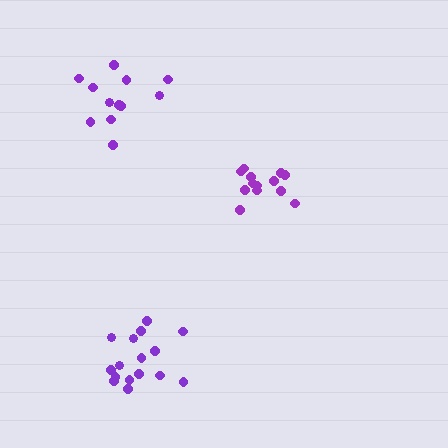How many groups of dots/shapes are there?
There are 3 groups.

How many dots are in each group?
Group 1: 16 dots, Group 2: 12 dots, Group 3: 13 dots (41 total).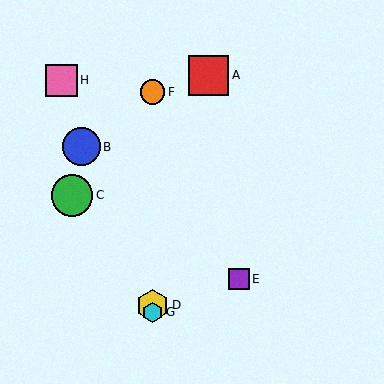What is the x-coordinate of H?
Object H is at x≈61.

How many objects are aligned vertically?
3 objects (D, F, G) are aligned vertically.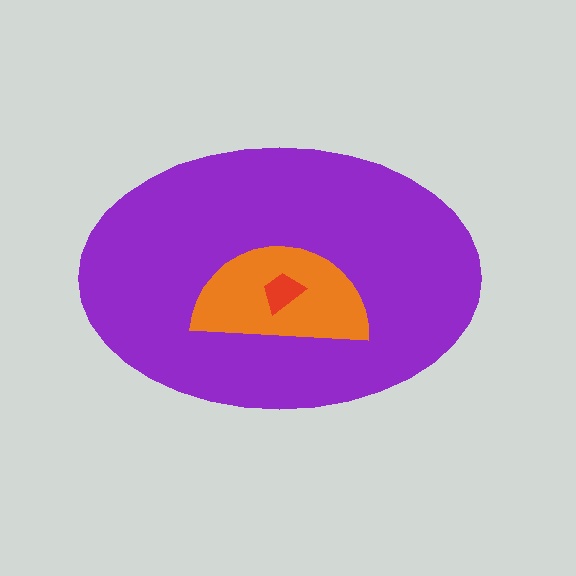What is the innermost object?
The red trapezoid.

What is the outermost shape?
The purple ellipse.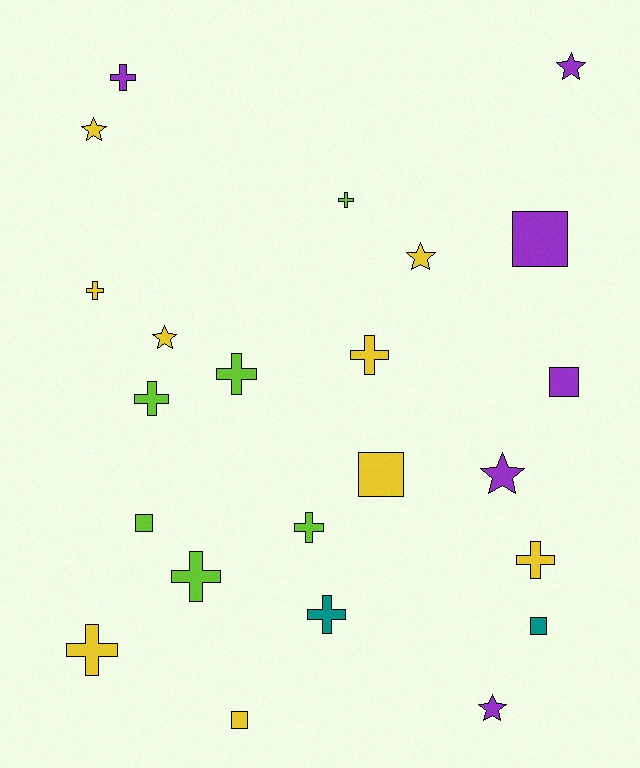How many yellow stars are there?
There are 3 yellow stars.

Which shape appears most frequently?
Cross, with 11 objects.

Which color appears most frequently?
Yellow, with 9 objects.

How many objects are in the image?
There are 23 objects.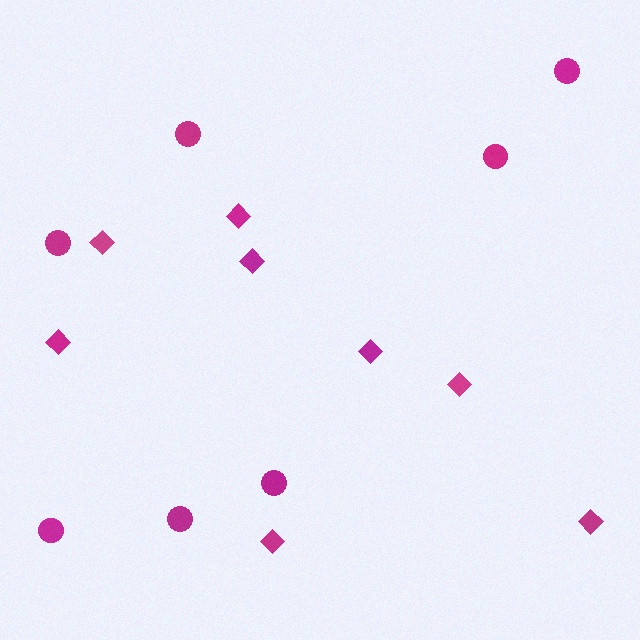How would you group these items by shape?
There are 2 groups: one group of diamonds (8) and one group of circles (7).